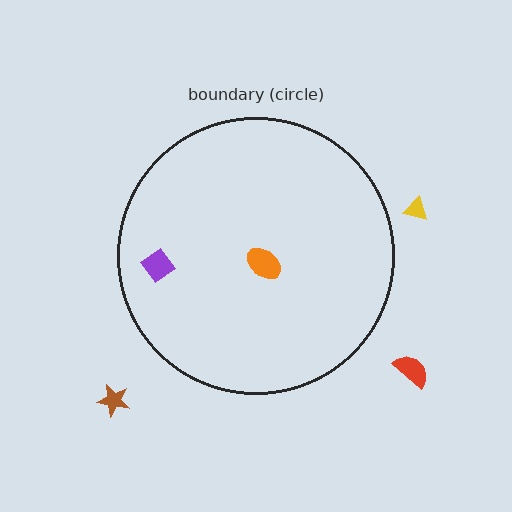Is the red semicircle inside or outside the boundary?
Outside.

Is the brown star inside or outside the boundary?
Outside.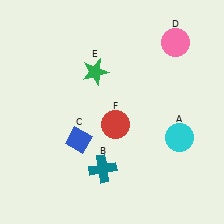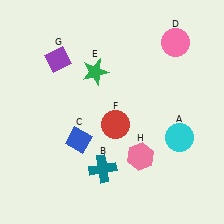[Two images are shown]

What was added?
A purple diamond (G), a pink hexagon (H) were added in Image 2.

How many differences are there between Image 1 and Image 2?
There are 2 differences between the two images.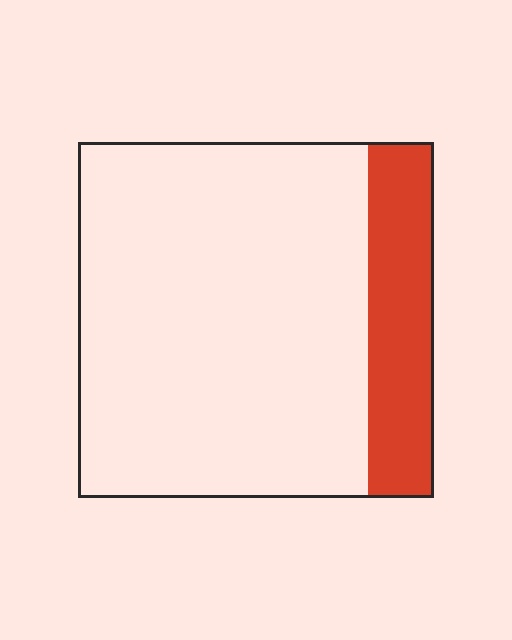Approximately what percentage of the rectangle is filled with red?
Approximately 20%.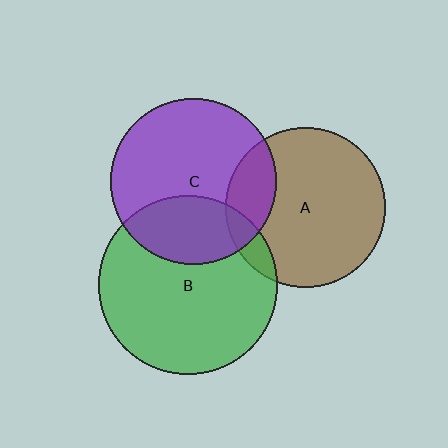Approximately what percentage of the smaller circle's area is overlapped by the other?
Approximately 30%.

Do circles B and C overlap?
Yes.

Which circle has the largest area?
Circle B (green).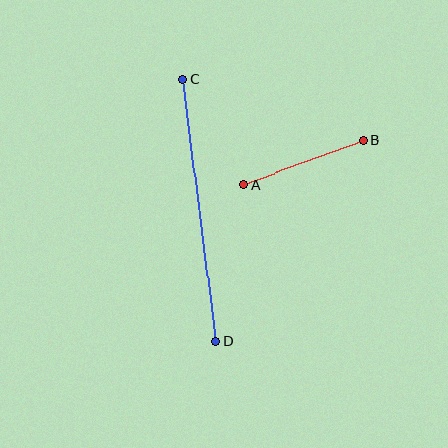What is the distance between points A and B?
The distance is approximately 128 pixels.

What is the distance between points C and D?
The distance is approximately 264 pixels.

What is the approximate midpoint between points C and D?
The midpoint is at approximately (199, 210) pixels.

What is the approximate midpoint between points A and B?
The midpoint is at approximately (303, 162) pixels.